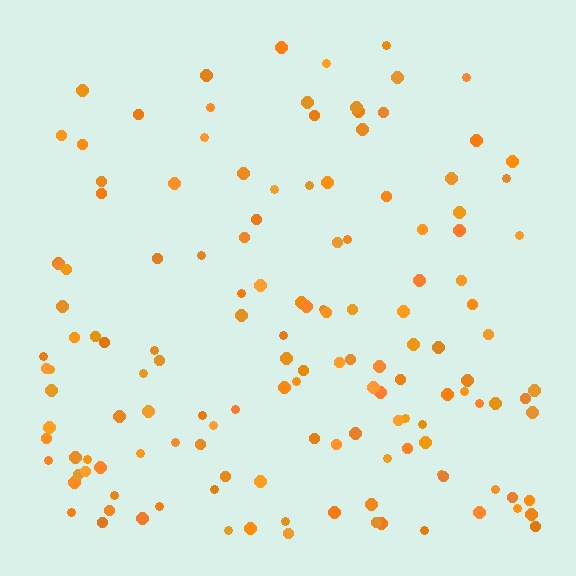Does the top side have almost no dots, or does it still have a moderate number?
Still a moderate number, just noticeably fewer than the bottom.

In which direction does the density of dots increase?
From top to bottom, with the bottom side densest.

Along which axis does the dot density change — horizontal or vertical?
Vertical.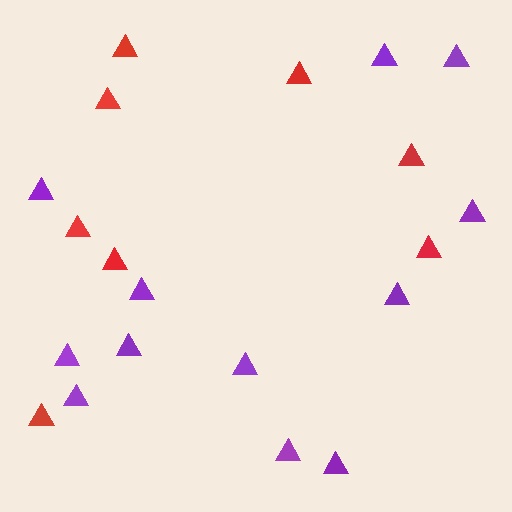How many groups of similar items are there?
There are 2 groups: one group of red triangles (8) and one group of purple triangles (12).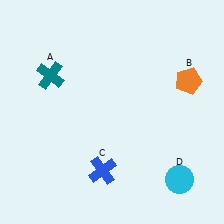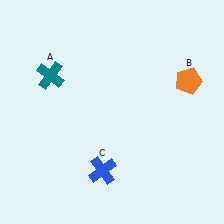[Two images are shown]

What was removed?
The cyan circle (D) was removed in Image 2.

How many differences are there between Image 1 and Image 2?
There is 1 difference between the two images.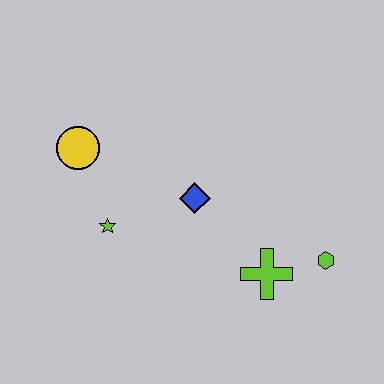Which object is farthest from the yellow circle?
The lime hexagon is farthest from the yellow circle.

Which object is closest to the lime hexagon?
The lime cross is closest to the lime hexagon.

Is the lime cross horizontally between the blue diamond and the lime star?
No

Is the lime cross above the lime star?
No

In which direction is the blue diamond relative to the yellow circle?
The blue diamond is to the right of the yellow circle.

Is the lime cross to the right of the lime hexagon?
No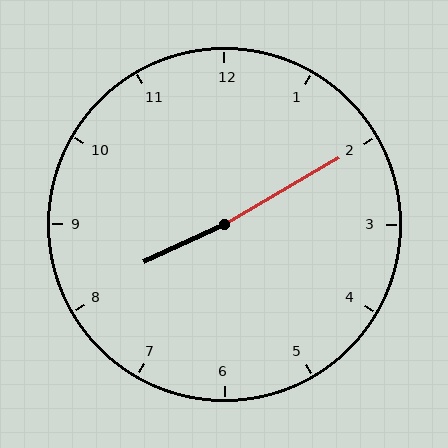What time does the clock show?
8:10.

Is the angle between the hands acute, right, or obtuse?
It is obtuse.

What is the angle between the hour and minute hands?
Approximately 175 degrees.